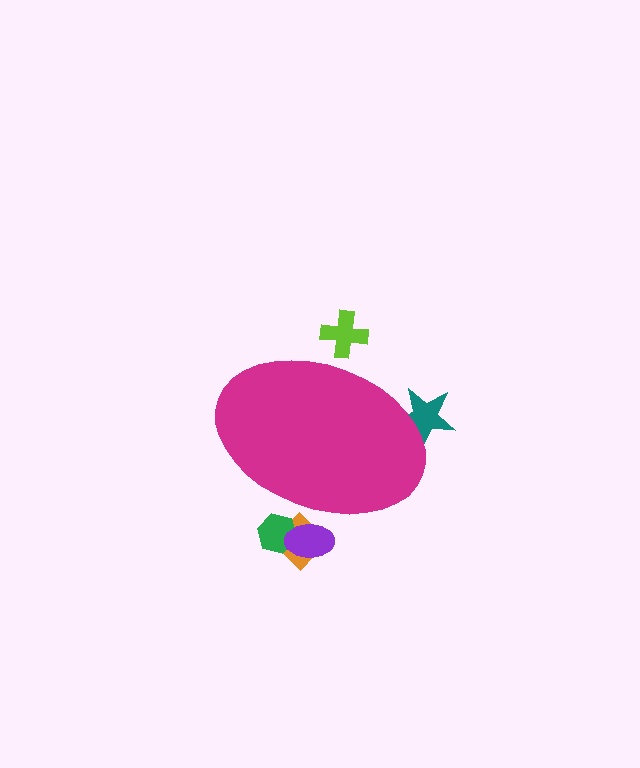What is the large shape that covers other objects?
A magenta ellipse.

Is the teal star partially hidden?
Yes, the teal star is partially hidden behind the magenta ellipse.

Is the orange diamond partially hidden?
Yes, the orange diamond is partially hidden behind the magenta ellipse.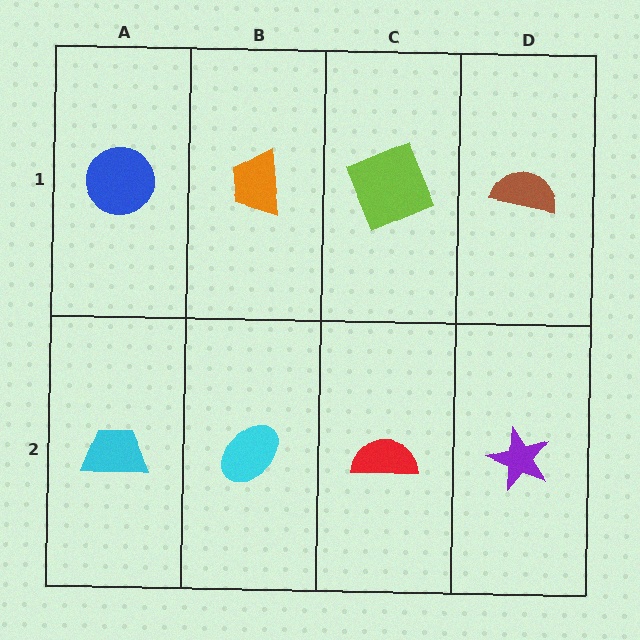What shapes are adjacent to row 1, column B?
A cyan ellipse (row 2, column B), a blue circle (row 1, column A), a lime square (row 1, column C).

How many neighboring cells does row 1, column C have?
3.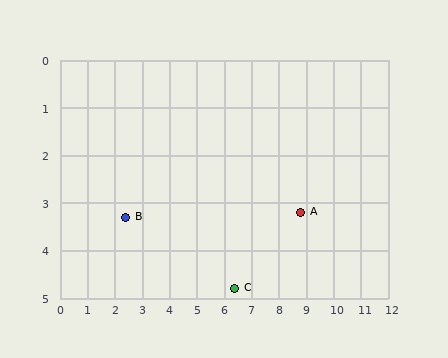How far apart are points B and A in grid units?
Points B and A are about 6.4 grid units apart.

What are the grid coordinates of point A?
Point A is at approximately (8.8, 3.2).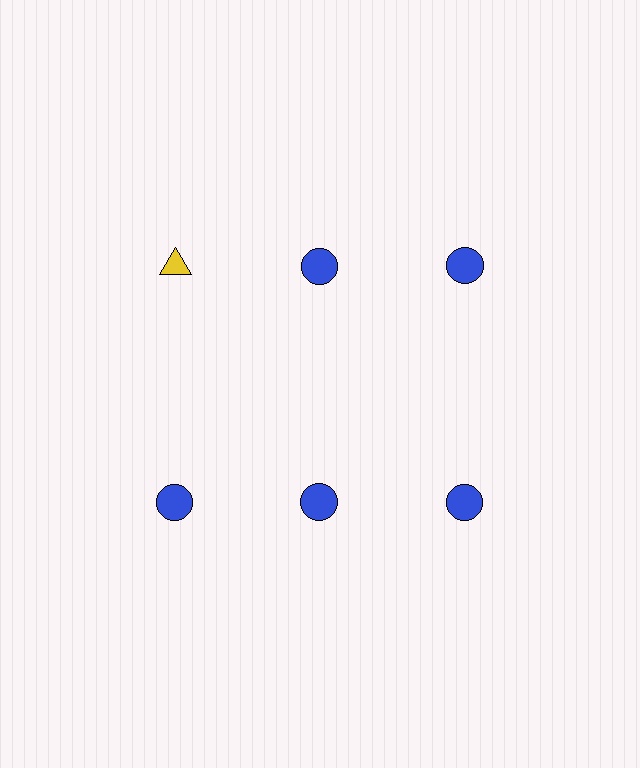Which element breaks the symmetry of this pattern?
The yellow triangle in the top row, leftmost column breaks the symmetry. All other shapes are blue circles.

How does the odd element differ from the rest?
It differs in both color (yellow instead of blue) and shape (triangle instead of circle).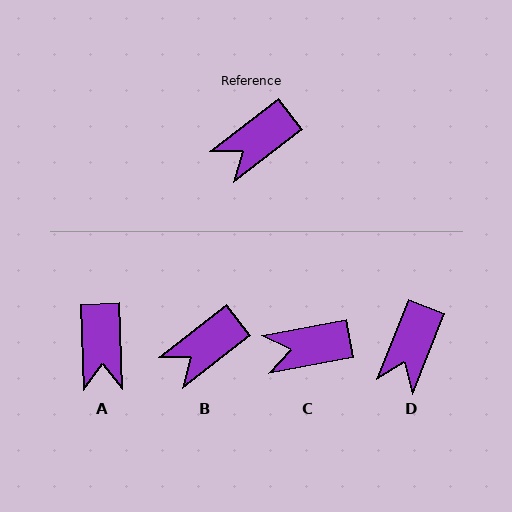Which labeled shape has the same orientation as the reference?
B.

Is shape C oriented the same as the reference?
No, it is off by about 27 degrees.